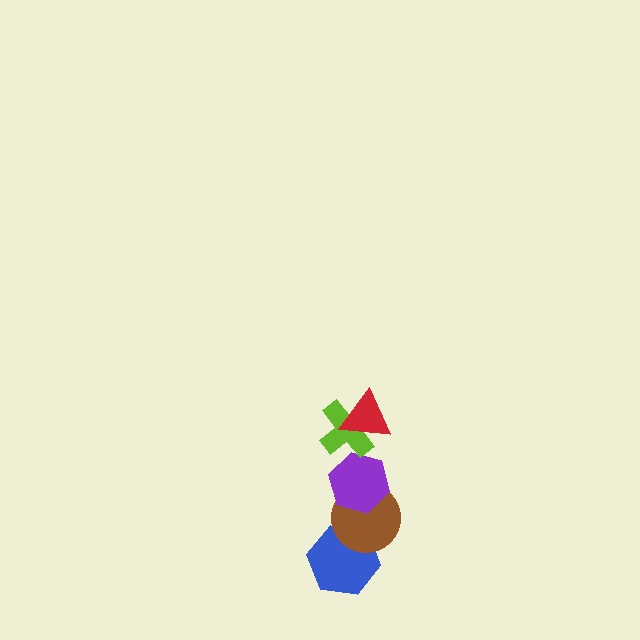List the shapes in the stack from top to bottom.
From top to bottom: the red triangle, the lime cross, the purple hexagon, the brown circle, the blue hexagon.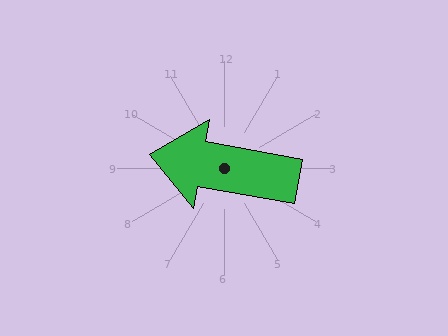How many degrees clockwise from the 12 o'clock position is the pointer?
Approximately 280 degrees.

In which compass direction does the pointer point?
West.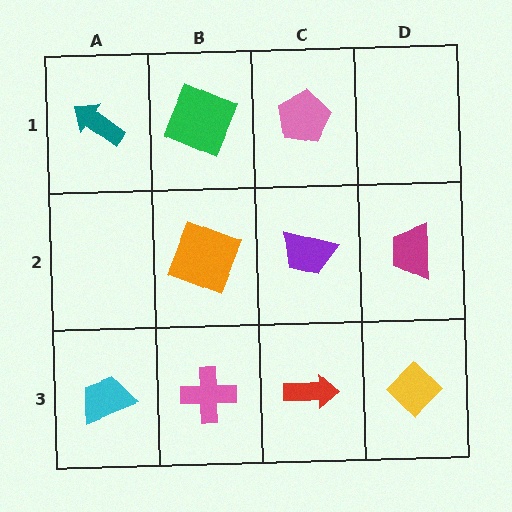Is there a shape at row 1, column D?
No, that cell is empty.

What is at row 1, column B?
A green square.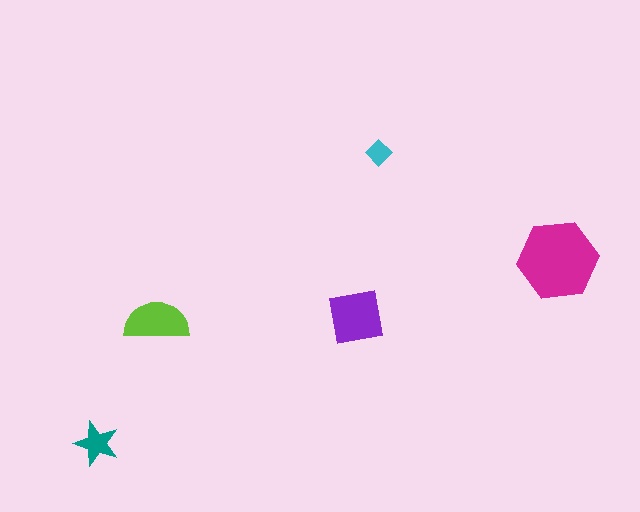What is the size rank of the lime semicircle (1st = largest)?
3rd.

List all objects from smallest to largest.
The cyan diamond, the teal star, the lime semicircle, the purple square, the magenta hexagon.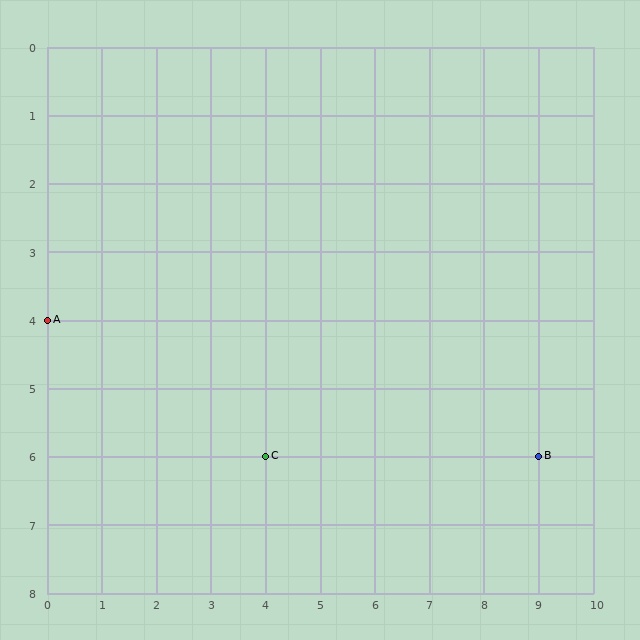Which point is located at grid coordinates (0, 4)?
Point A is at (0, 4).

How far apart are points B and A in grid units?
Points B and A are 9 columns and 2 rows apart (about 9.2 grid units diagonally).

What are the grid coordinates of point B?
Point B is at grid coordinates (9, 6).